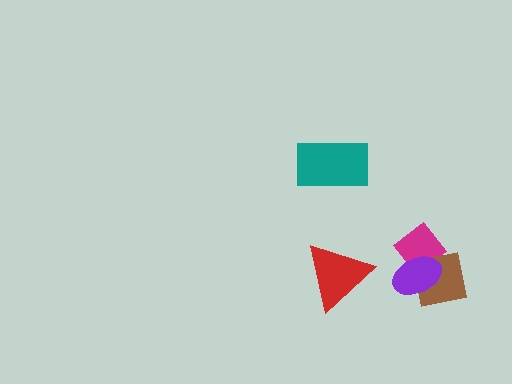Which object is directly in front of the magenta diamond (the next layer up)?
The brown square is directly in front of the magenta diamond.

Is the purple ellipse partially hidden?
No, no other shape covers it.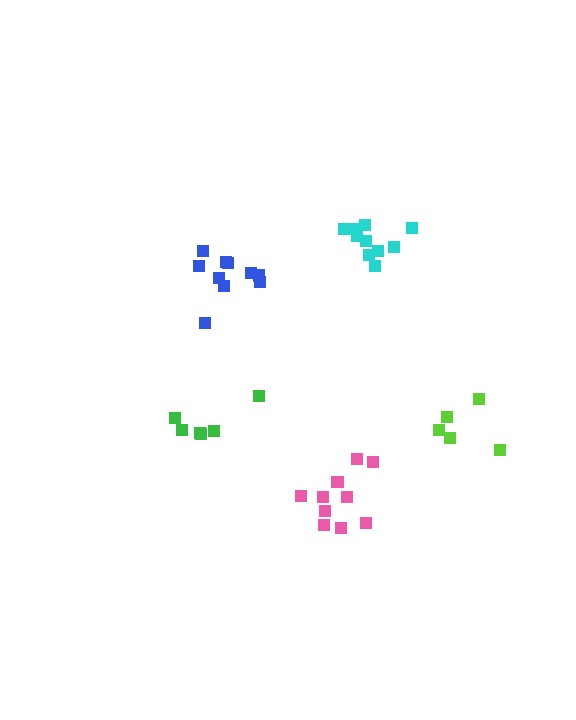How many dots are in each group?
Group 1: 10 dots, Group 2: 6 dots, Group 3: 10 dots, Group 4: 5 dots, Group 5: 10 dots (41 total).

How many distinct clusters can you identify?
There are 5 distinct clusters.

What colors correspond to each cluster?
The clusters are colored: pink, green, blue, lime, cyan.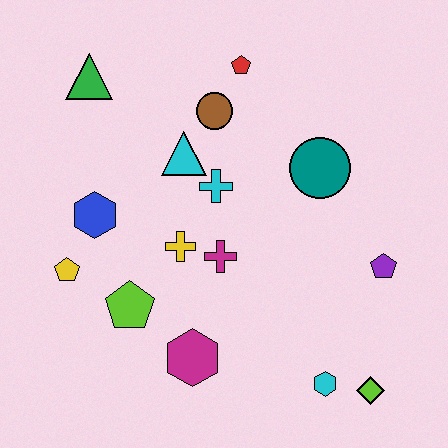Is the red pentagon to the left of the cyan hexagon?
Yes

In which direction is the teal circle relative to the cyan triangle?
The teal circle is to the right of the cyan triangle.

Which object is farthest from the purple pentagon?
The green triangle is farthest from the purple pentagon.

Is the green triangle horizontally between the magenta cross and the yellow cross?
No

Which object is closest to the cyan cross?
The cyan triangle is closest to the cyan cross.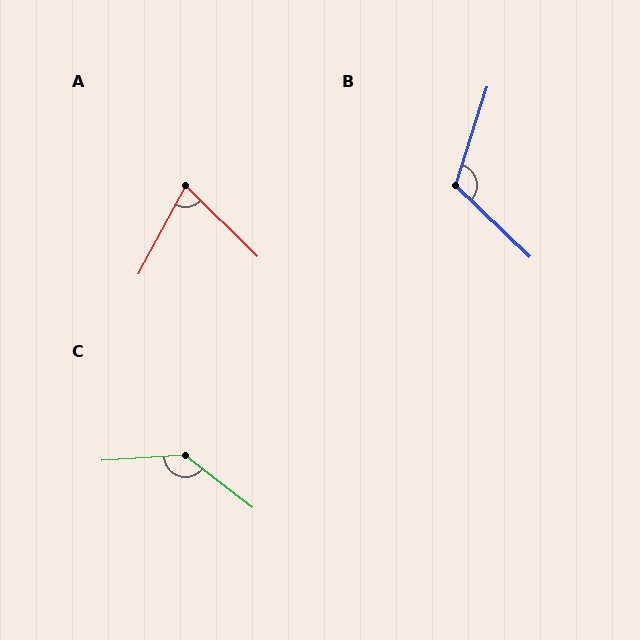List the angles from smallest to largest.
A (74°), B (116°), C (138°).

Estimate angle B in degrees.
Approximately 116 degrees.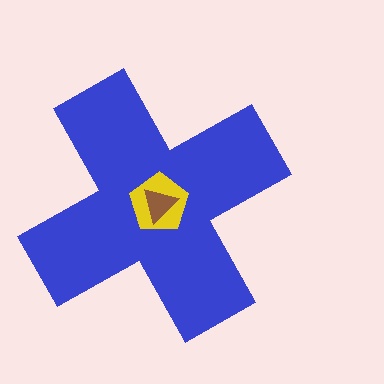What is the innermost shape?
The brown triangle.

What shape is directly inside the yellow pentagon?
The brown triangle.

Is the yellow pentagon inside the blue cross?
Yes.